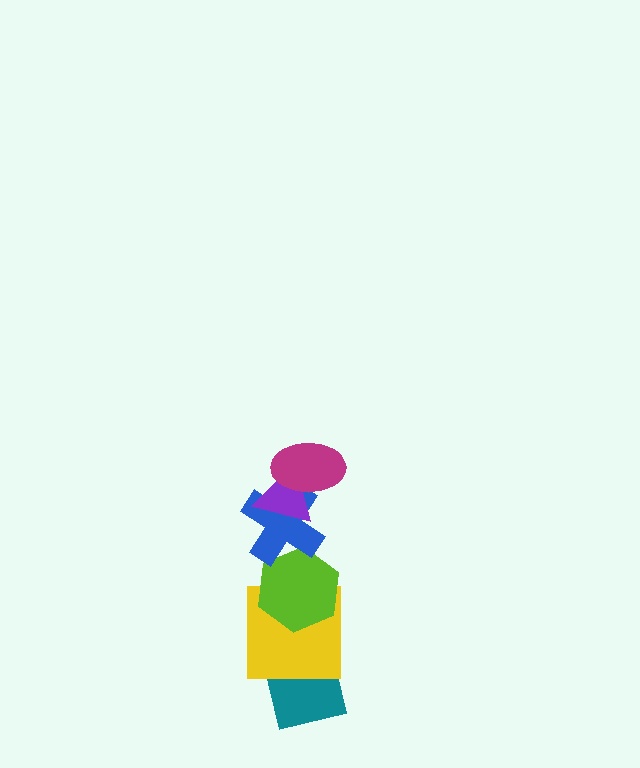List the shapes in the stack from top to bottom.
From top to bottom: the magenta ellipse, the purple triangle, the blue cross, the lime hexagon, the yellow square, the teal square.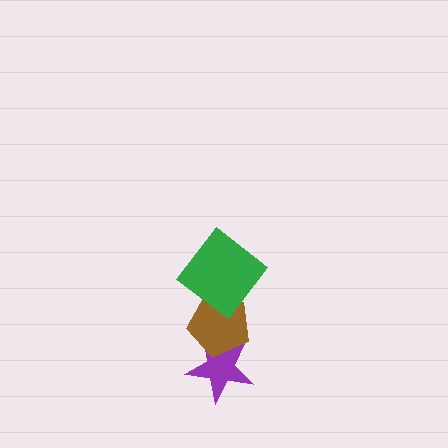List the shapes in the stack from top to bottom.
From top to bottom: the green diamond, the brown pentagon, the purple star.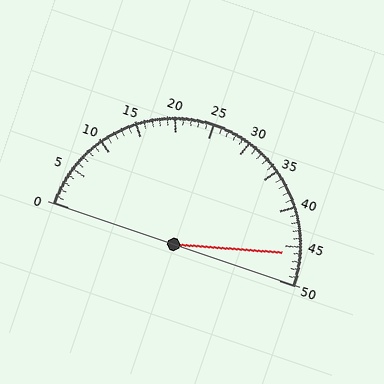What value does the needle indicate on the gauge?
The needle indicates approximately 46.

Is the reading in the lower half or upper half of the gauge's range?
The reading is in the upper half of the range (0 to 50).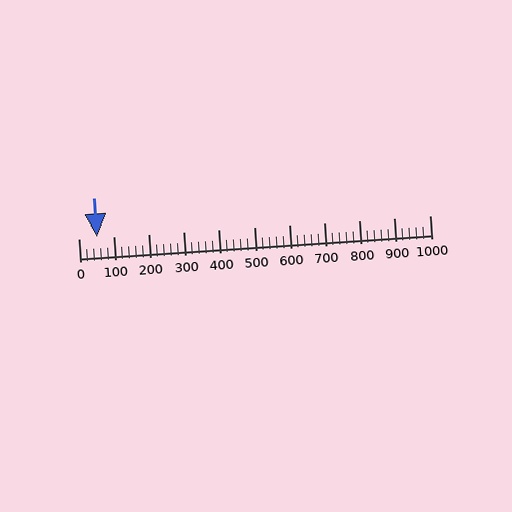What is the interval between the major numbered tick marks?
The major tick marks are spaced 100 units apart.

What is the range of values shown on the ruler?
The ruler shows values from 0 to 1000.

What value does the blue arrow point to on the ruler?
The blue arrow points to approximately 52.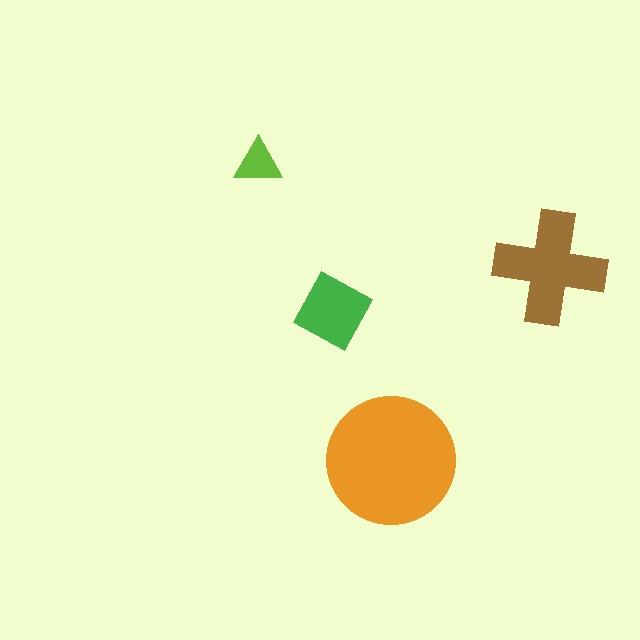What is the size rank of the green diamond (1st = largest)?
3rd.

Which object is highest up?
The lime triangle is topmost.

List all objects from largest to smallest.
The orange circle, the brown cross, the green diamond, the lime triangle.